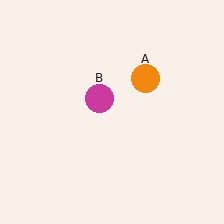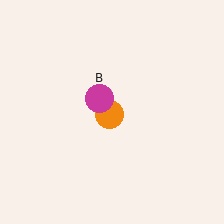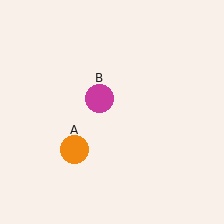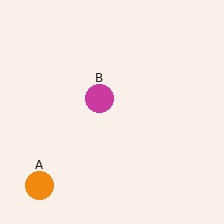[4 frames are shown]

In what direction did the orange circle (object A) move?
The orange circle (object A) moved down and to the left.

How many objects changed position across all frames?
1 object changed position: orange circle (object A).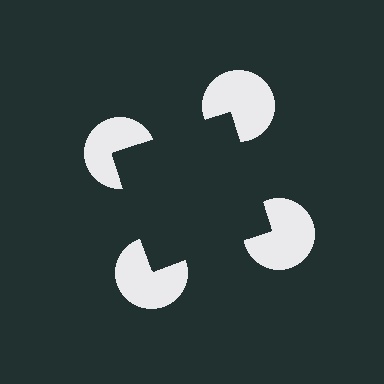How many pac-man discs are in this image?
There are 4 — one at each vertex of the illusory square.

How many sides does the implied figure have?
4 sides.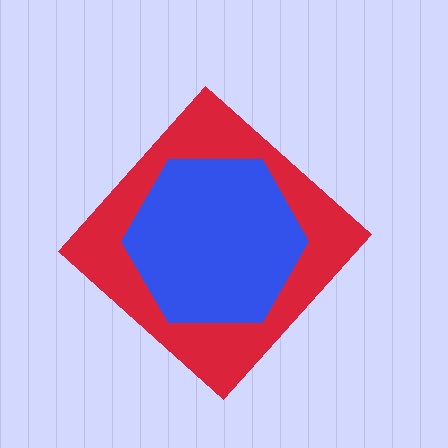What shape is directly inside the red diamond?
The blue hexagon.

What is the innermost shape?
The blue hexagon.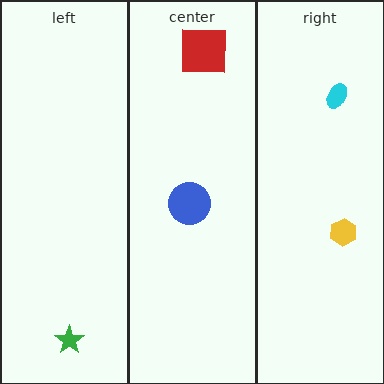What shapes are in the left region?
The green star.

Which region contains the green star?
The left region.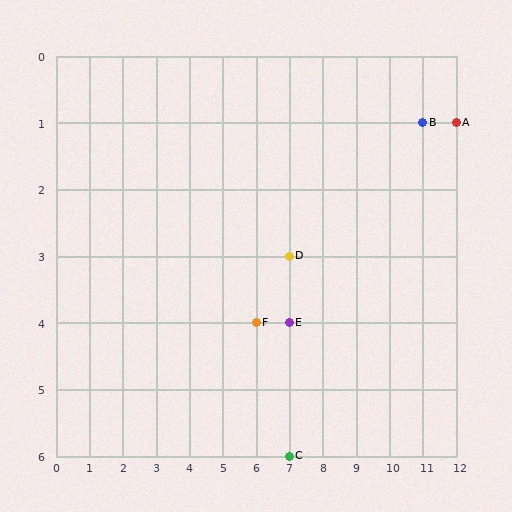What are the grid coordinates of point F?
Point F is at grid coordinates (6, 4).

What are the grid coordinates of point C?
Point C is at grid coordinates (7, 6).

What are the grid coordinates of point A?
Point A is at grid coordinates (12, 1).